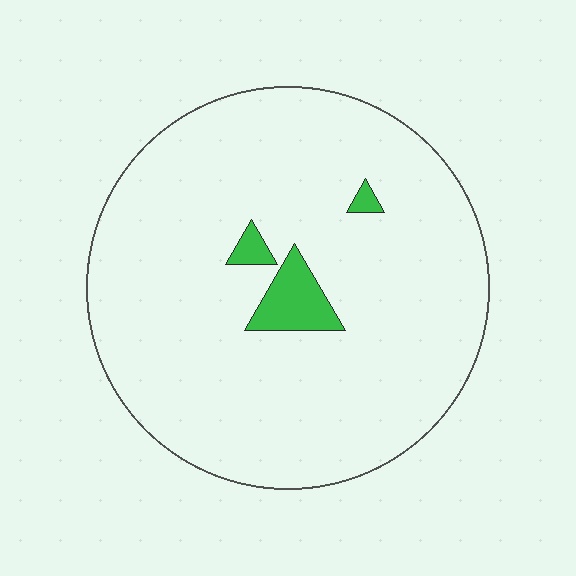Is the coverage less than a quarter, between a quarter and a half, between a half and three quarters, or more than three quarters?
Less than a quarter.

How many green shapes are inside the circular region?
3.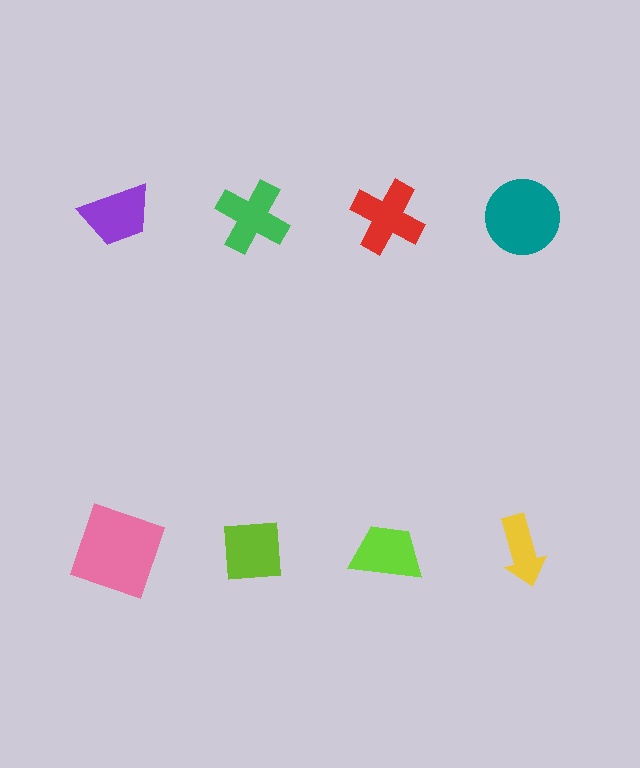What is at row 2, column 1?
A pink square.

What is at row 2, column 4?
A yellow arrow.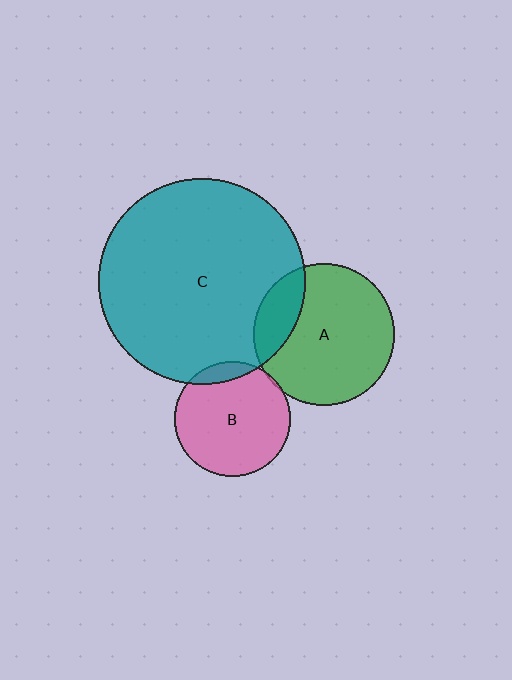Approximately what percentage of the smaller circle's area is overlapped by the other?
Approximately 5%.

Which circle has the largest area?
Circle C (teal).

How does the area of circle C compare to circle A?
Approximately 2.1 times.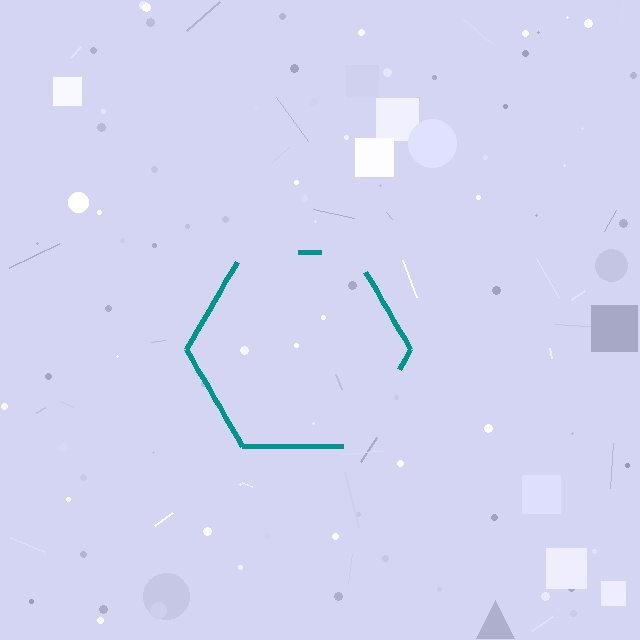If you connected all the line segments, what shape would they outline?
They would outline a hexagon.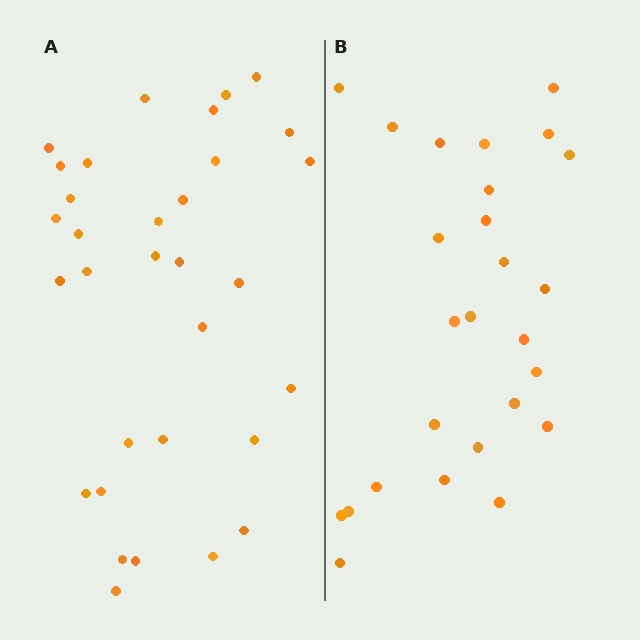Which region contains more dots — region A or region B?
Region A (the left region) has more dots.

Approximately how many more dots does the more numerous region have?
Region A has about 6 more dots than region B.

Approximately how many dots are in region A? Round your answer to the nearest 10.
About 30 dots. (The exact count is 32, which rounds to 30.)